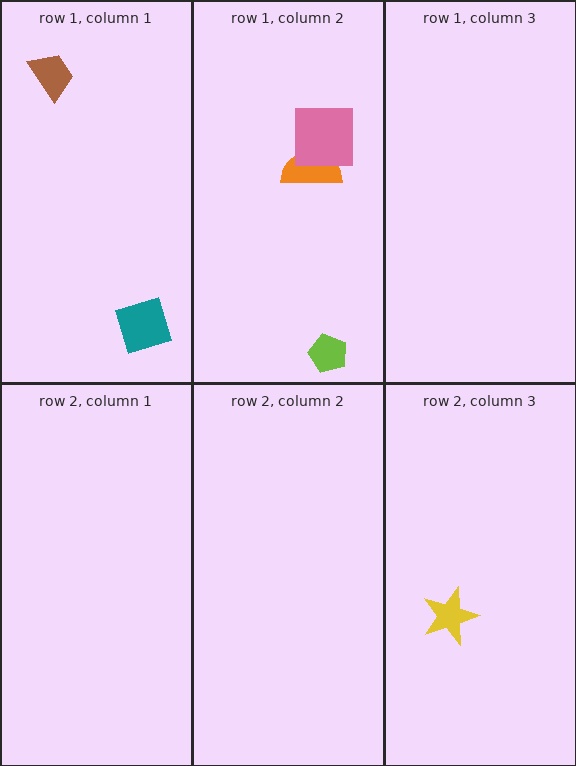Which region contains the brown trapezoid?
The row 1, column 1 region.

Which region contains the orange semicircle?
The row 1, column 2 region.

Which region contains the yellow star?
The row 2, column 3 region.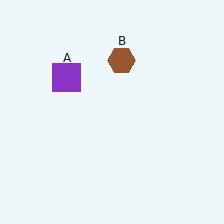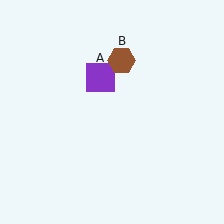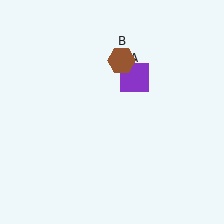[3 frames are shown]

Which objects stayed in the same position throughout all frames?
Brown hexagon (object B) remained stationary.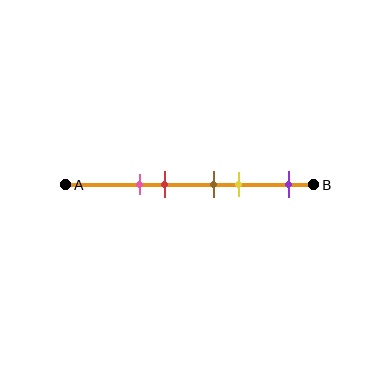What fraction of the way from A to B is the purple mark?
The purple mark is approximately 90% (0.9) of the way from A to B.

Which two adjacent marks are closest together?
The brown and yellow marks are the closest adjacent pair.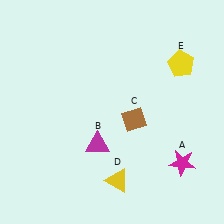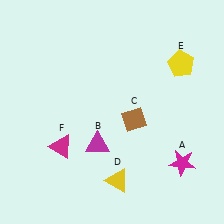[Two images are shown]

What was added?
A magenta triangle (F) was added in Image 2.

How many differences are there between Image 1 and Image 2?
There is 1 difference between the two images.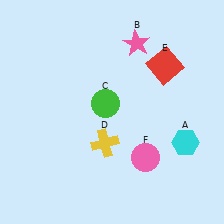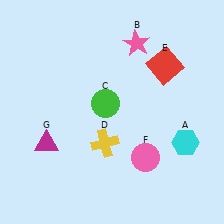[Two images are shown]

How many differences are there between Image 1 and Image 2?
There is 1 difference between the two images.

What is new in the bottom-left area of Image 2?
A magenta triangle (G) was added in the bottom-left area of Image 2.